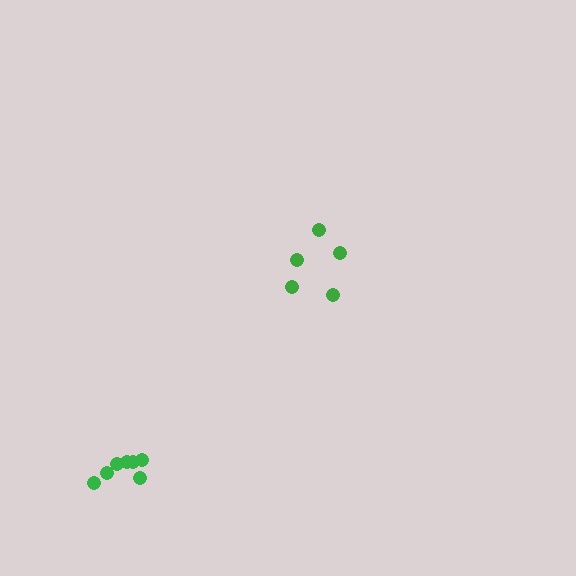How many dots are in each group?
Group 1: 7 dots, Group 2: 5 dots (12 total).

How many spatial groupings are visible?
There are 2 spatial groupings.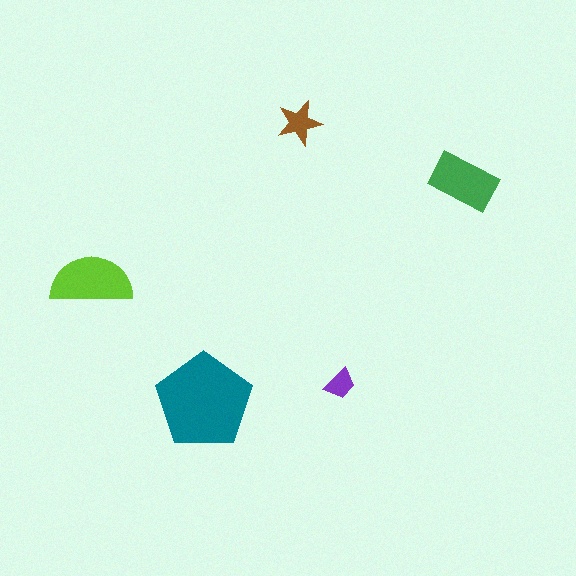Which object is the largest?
The teal pentagon.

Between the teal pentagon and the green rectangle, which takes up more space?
The teal pentagon.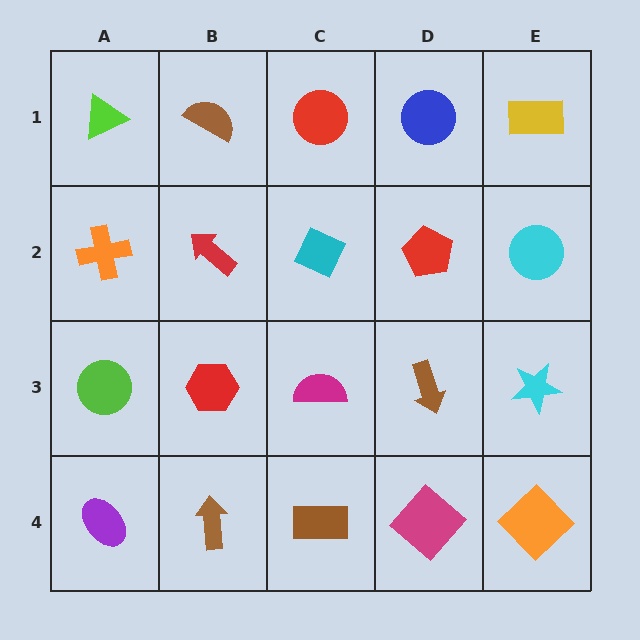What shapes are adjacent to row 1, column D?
A red pentagon (row 2, column D), a red circle (row 1, column C), a yellow rectangle (row 1, column E).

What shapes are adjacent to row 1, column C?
A cyan diamond (row 2, column C), a brown semicircle (row 1, column B), a blue circle (row 1, column D).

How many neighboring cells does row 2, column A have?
3.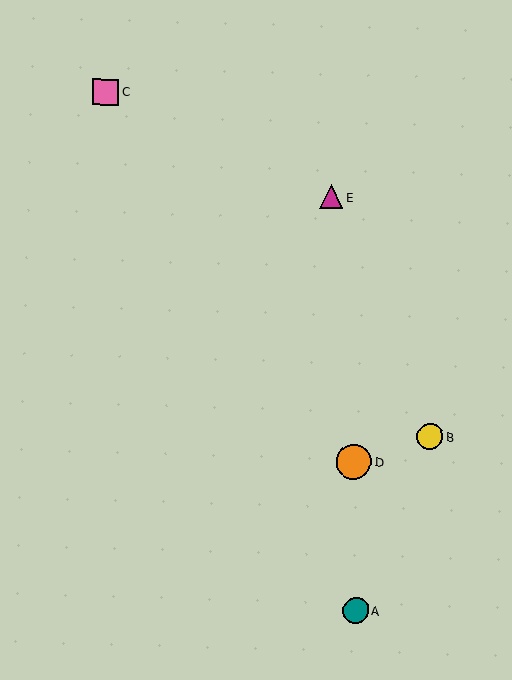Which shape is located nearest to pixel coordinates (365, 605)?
The teal circle (labeled A) at (356, 611) is nearest to that location.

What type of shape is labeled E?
Shape E is a magenta triangle.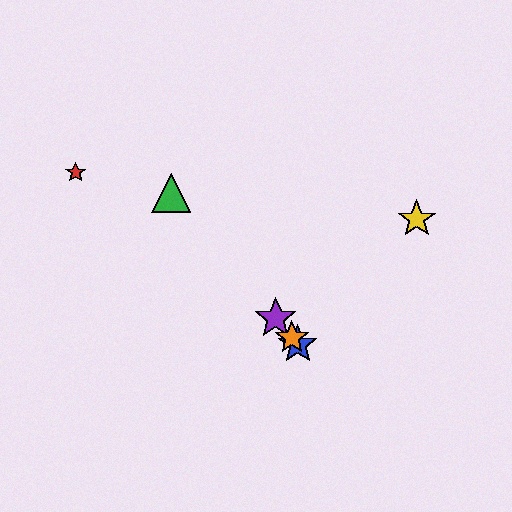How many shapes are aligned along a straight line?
4 shapes (the blue star, the green triangle, the purple star, the orange star) are aligned along a straight line.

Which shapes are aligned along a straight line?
The blue star, the green triangle, the purple star, the orange star are aligned along a straight line.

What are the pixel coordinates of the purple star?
The purple star is at (276, 318).